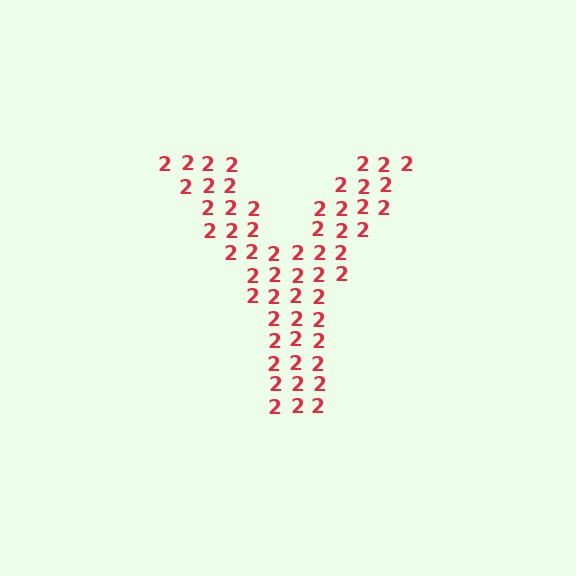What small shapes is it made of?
It is made of small digit 2's.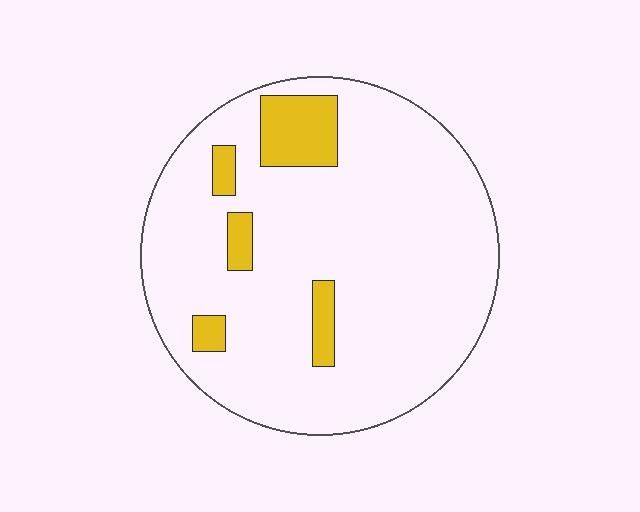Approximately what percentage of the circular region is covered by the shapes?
Approximately 10%.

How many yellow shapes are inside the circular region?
5.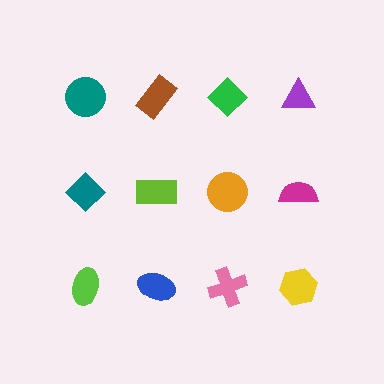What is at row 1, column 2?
A brown rectangle.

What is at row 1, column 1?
A teal circle.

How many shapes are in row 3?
4 shapes.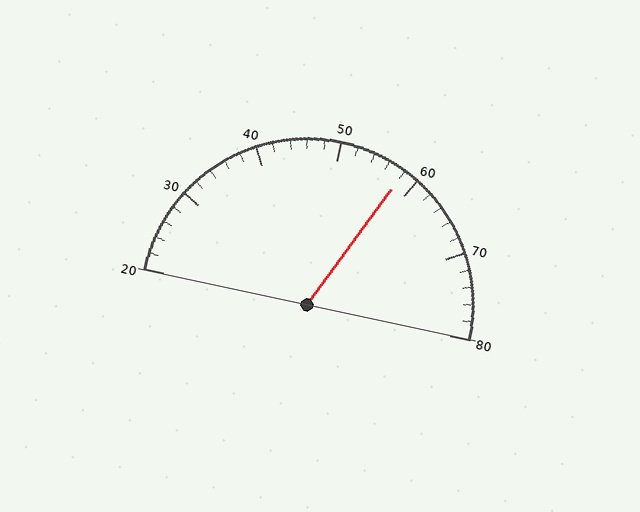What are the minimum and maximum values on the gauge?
The gauge ranges from 20 to 80.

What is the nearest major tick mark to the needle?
The nearest major tick mark is 60.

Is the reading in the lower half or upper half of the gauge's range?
The reading is in the upper half of the range (20 to 80).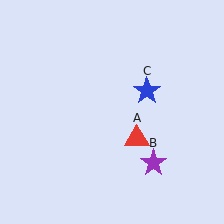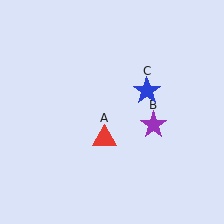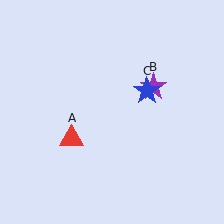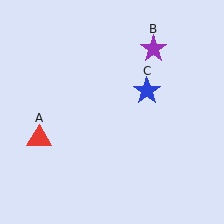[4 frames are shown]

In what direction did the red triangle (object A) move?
The red triangle (object A) moved left.